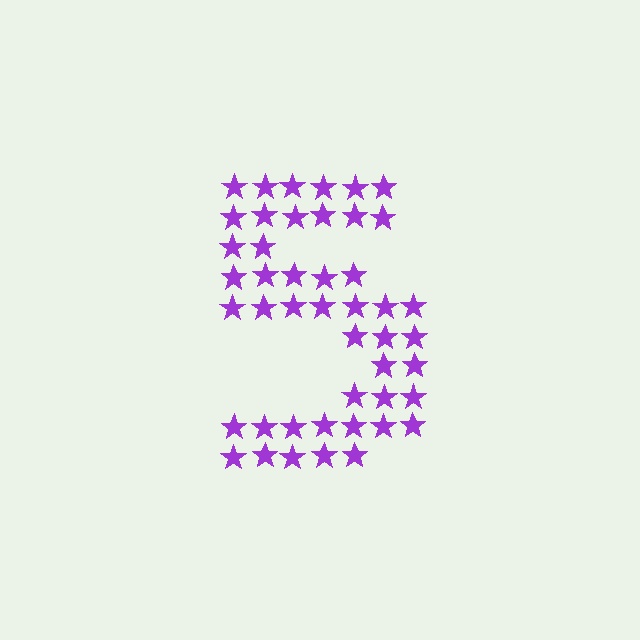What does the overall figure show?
The overall figure shows the digit 5.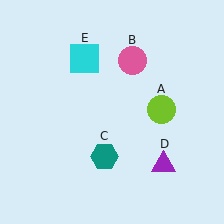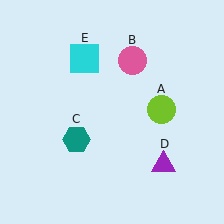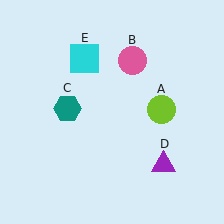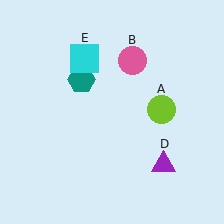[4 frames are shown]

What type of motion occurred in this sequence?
The teal hexagon (object C) rotated clockwise around the center of the scene.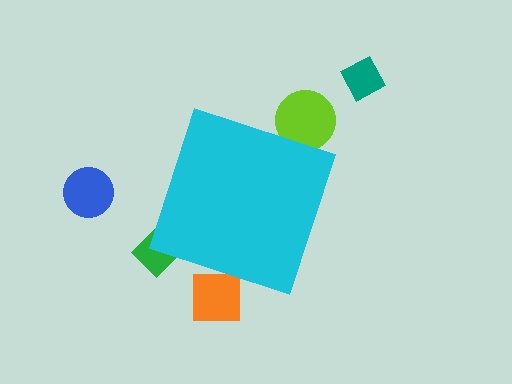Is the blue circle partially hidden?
No, the blue circle is fully visible.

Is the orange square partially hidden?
Yes, the orange square is partially hidden behind the cyan diamond.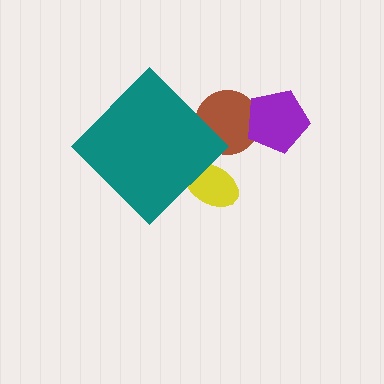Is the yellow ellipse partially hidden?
Yes, the yellow ellipse is partially hidden behind the teal diamond.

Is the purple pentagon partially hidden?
No, the purple pentagon is fully visible.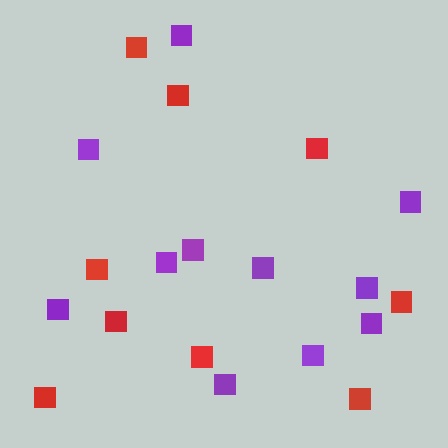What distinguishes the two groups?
There are 2 groups: one group of red squares (9) and one group of purple squares (11).